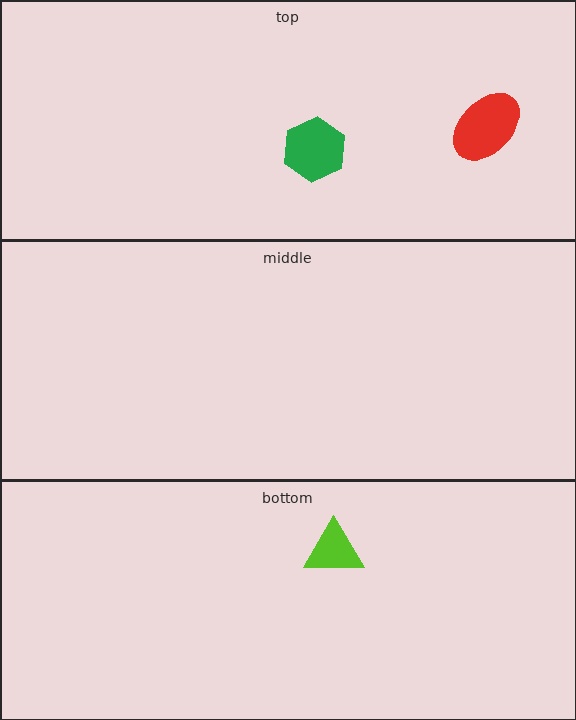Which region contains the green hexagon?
The top region.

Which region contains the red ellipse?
The top region.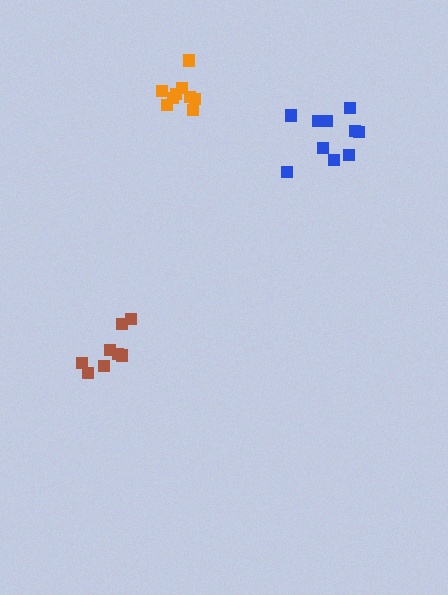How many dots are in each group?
Group 1: 10 dots, Group 2: 9 dots, Group 3: 8 dots (27 total).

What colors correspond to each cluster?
The clusters are colored: blue, orange, brown.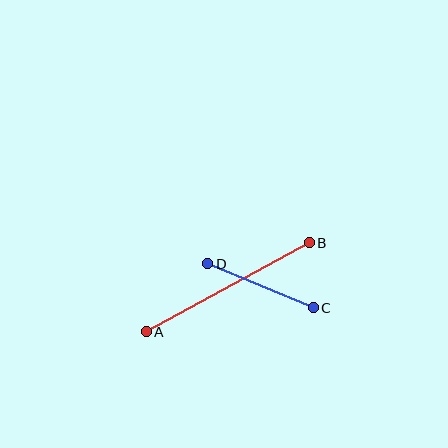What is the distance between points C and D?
The distance is approximately 114 pixels.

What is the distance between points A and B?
The distance is approximately 186 pixels.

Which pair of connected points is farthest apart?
Points A and B are farthest apart.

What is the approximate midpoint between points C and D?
The midpoint is at approximately (260, 286) pixels.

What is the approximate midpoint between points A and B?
The midpoint is at approximately (228, 287) pixels.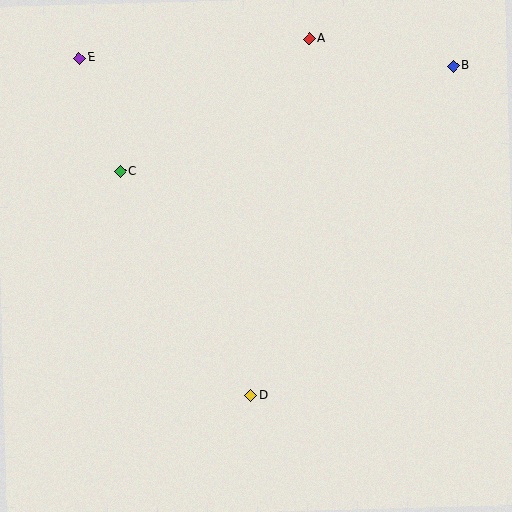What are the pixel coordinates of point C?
Point C is at (120, 171).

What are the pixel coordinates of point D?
Point D is at (250, 396).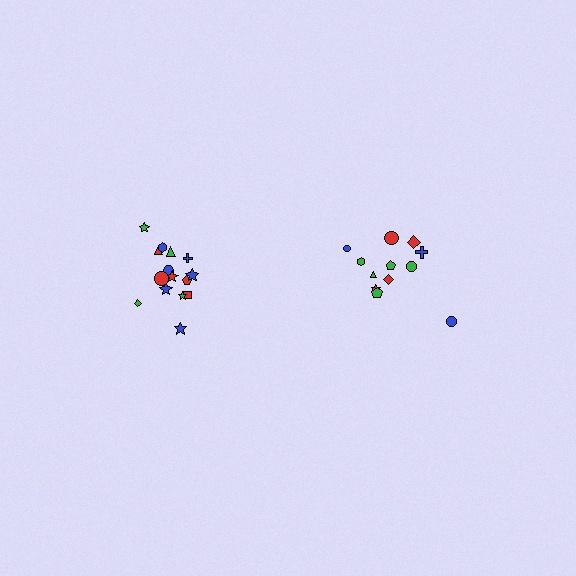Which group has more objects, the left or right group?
The left group.